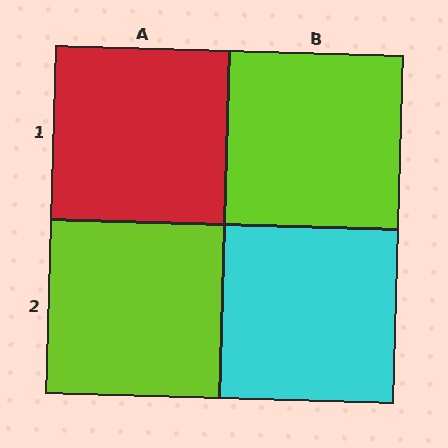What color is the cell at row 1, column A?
Red.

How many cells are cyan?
1 cell is cyan.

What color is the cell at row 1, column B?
Lime.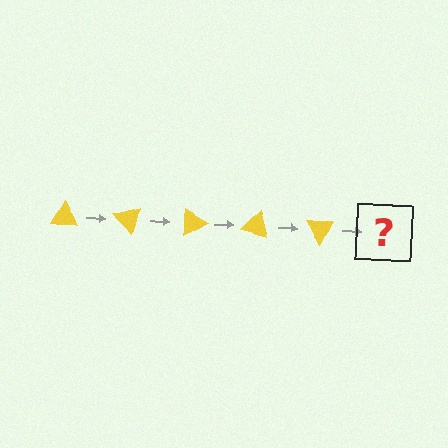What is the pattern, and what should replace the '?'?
The pattern is that the triangle rotates 45 degrees each step. The '?' should be a yellow triangle rotated 225 degrees.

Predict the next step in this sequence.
The next step is a yellow triangle rotated 225 degrees.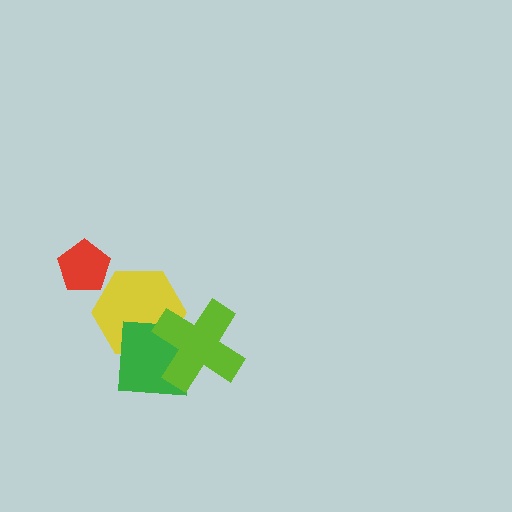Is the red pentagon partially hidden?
No, no other shape covers it.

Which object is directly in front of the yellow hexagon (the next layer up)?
The green square is directly in front of the yellow hexagon.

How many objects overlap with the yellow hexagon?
2 objects overlap with the yellow hexagon.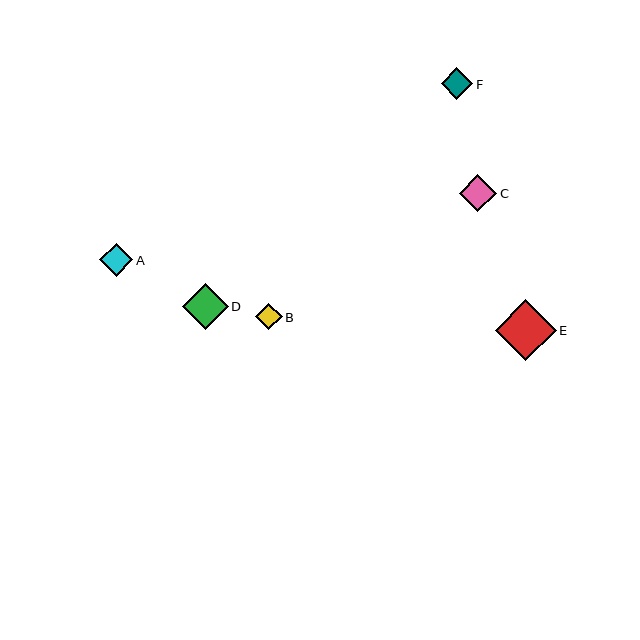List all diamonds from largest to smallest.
From largest to smallest: E, D, C, A, F, B.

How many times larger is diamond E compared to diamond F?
Diamond E is approximately 2.0 times the size of diamond F.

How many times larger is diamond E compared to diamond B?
Diamond E is approximately 2.3 times the size of diamond B.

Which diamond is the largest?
Diamond E is the largest with a size of approximately 61 pixels.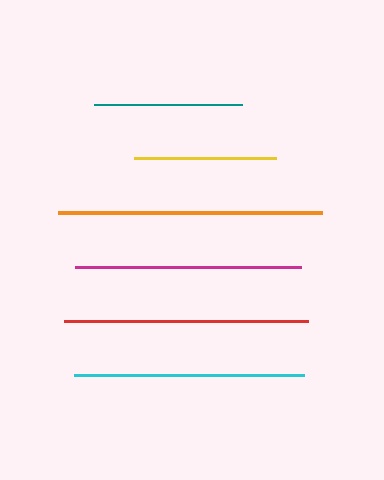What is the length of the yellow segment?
The yellow segment is approximately 142 pixels long.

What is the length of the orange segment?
The orange segment is approximately 263 pixels long.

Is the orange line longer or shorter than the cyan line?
The orange line is longer than the cyan line.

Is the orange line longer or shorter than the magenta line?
The orange line is longer than the magenta line.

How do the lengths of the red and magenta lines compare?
The red and magenta lines are approximately the same length.